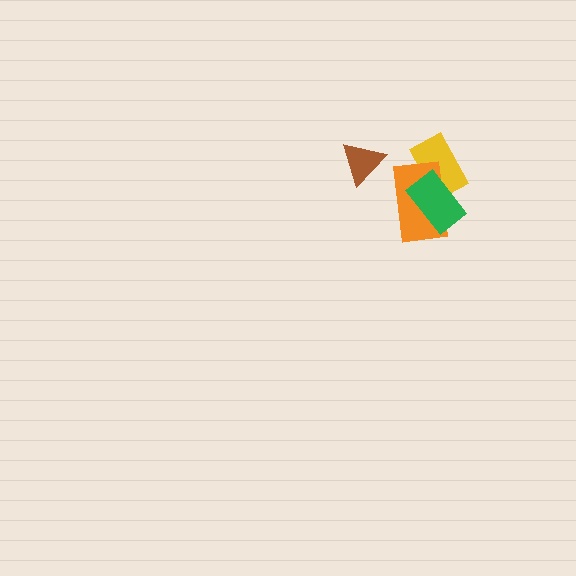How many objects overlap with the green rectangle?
2 objects overlap with the green rectangle.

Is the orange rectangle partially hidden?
Yes, it is partially covered by another shape.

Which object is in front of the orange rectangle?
The green rectangle is in front of the orange rectangle.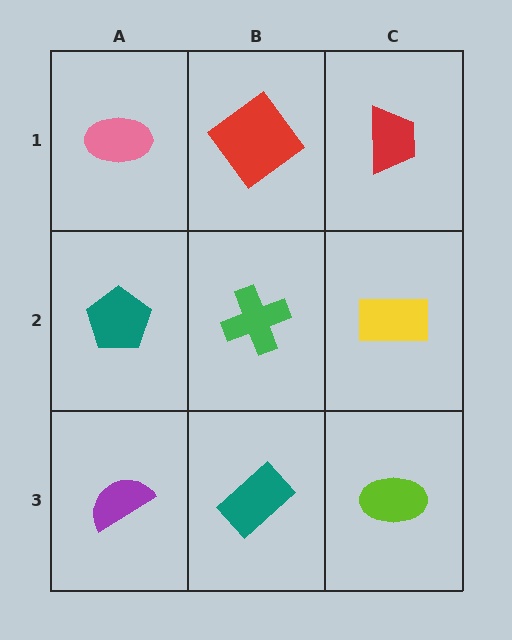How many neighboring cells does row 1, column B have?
3.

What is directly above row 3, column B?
A green cross.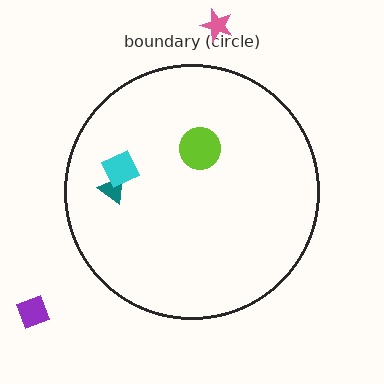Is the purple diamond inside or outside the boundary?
Outside.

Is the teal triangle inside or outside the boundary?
Inside.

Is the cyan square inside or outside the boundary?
Inside.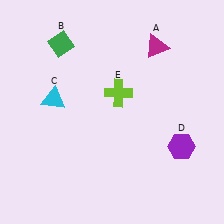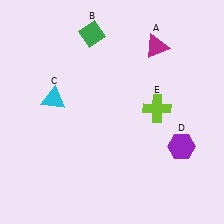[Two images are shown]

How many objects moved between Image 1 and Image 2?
2 objects moved between the two images.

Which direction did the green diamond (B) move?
The green diamond (B) moved right.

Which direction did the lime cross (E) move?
The lime cross (E) moved right.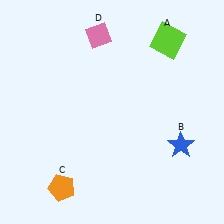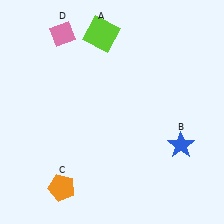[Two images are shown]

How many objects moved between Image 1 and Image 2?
2 objects moved between the two images.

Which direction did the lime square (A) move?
The lime square (A) moved left.